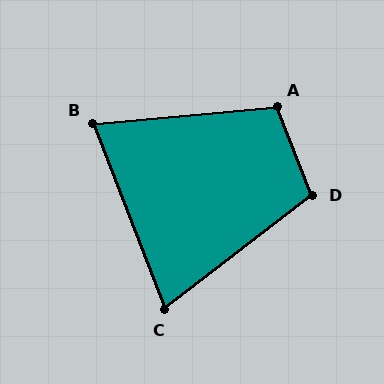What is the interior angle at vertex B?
Approximately 74 degrees (acute).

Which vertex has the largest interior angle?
A, at approximately 106 degrees.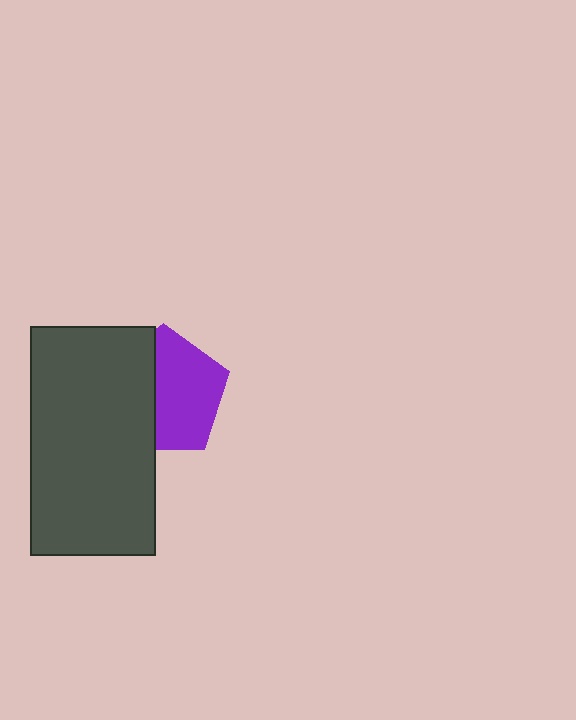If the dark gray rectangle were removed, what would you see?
You would see the complete purple pentagon.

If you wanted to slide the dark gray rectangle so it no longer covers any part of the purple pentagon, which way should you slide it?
Slide it left — that is the most direct way to separate the two shapes.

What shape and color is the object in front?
The object in front is a dark gray rectangle.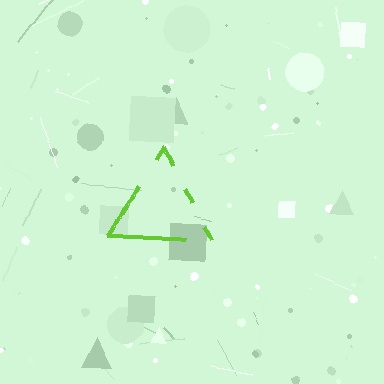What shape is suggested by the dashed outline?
The dashed outline suggests a triangle.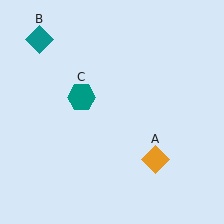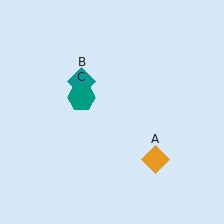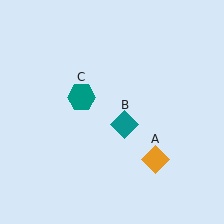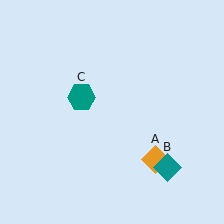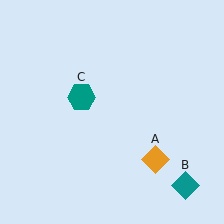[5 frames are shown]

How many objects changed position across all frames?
1 object changed position: teal diamond (object B).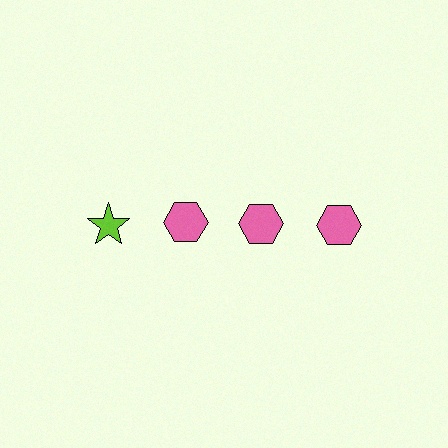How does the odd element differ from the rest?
It differs in both color (lime instead of pink) and shape (star instead of hexagon).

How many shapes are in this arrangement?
There are 4 shapes arranged in a grid pattern.